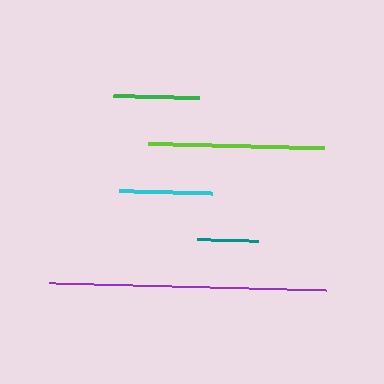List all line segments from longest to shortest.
From longest to shortest: purple, lime, cyan, green, teal.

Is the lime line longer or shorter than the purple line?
The purple line is longer than the lime line.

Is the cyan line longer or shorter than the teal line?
The cyan line is longer than the teal line.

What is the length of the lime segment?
The lime segment is approximately 177 pixels long.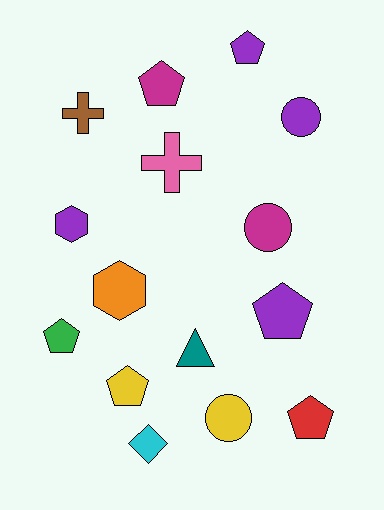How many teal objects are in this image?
There is 1 teal object.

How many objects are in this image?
There are 15 objects.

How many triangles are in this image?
There is 1 triangle.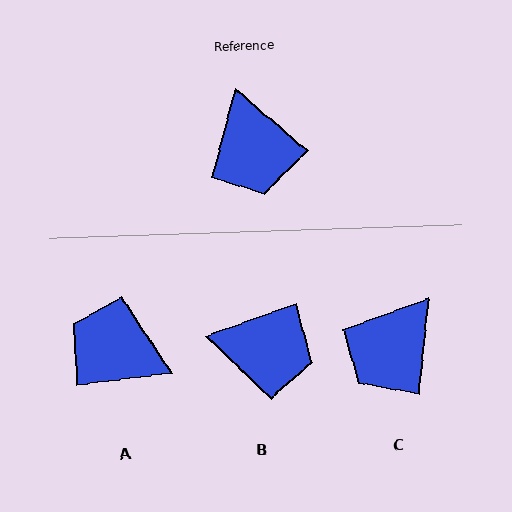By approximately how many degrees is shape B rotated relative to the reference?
Approximately 60 degrees counter-clockwise.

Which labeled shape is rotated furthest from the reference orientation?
A, about 132 degrees away.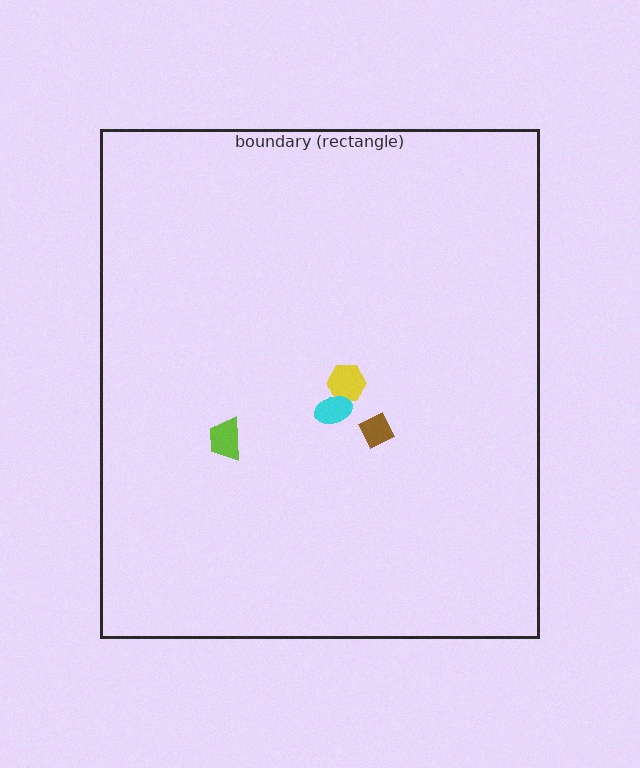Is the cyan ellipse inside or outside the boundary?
Inside.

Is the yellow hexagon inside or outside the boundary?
Inside.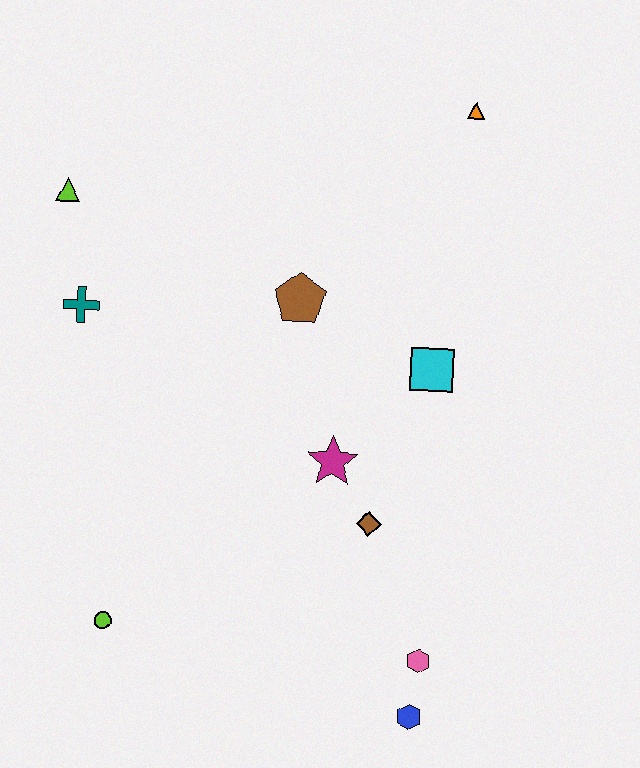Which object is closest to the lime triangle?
The teal cross is closest to the lime triangle.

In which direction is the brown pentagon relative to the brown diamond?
The brown pentagon is above the brown diamond.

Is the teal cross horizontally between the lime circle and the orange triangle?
No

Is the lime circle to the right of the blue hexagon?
No